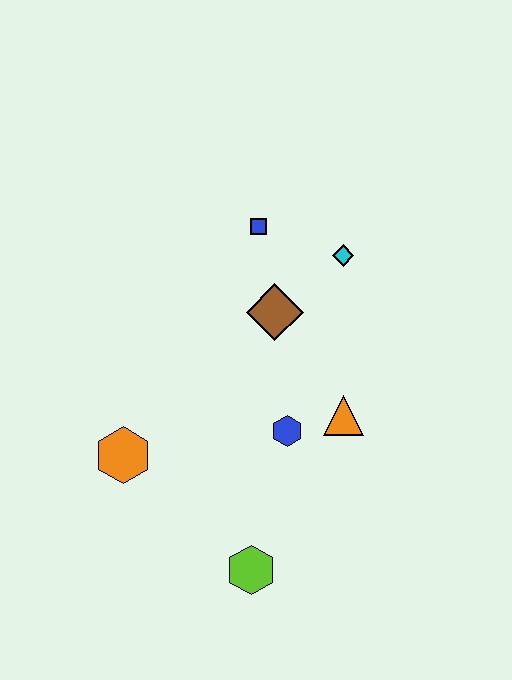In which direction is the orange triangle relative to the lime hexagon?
The orange triangle is above the lime hexagon.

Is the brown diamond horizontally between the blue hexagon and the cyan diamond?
No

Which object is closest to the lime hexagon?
The blue hexagon is closest to the lime hexagon.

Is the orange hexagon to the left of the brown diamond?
Yes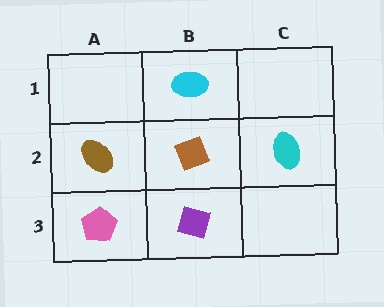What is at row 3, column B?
A purple diamond.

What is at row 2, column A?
A brown ellipse.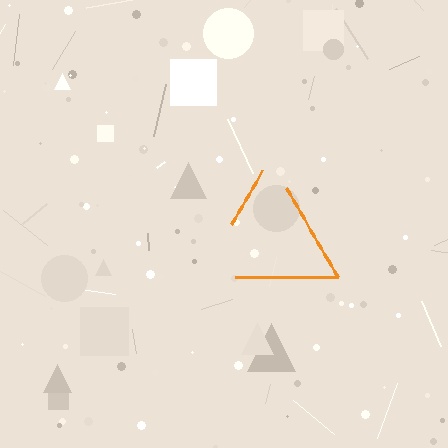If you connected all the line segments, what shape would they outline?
They would outline a triangle.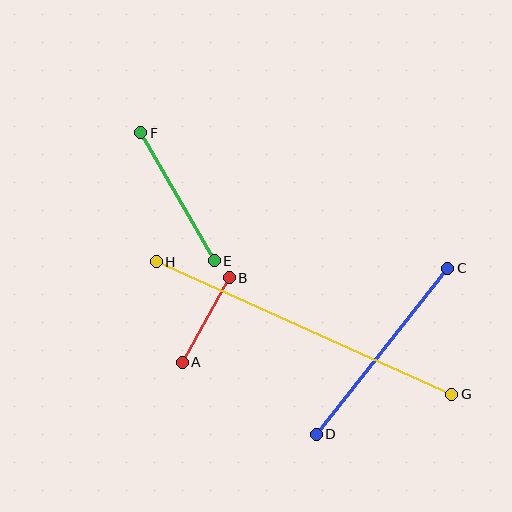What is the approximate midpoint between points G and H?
The midpoint is at approximately (304, 328) pixels.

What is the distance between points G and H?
The distance is approximately 324 pixels.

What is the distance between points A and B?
The distance is approximately 96 pixels.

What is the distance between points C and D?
The distance is approximately 212 pixels.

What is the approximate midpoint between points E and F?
The midpoint is at approximately (177, 197) pixels.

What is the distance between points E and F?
The distance is approximately 147 pixels.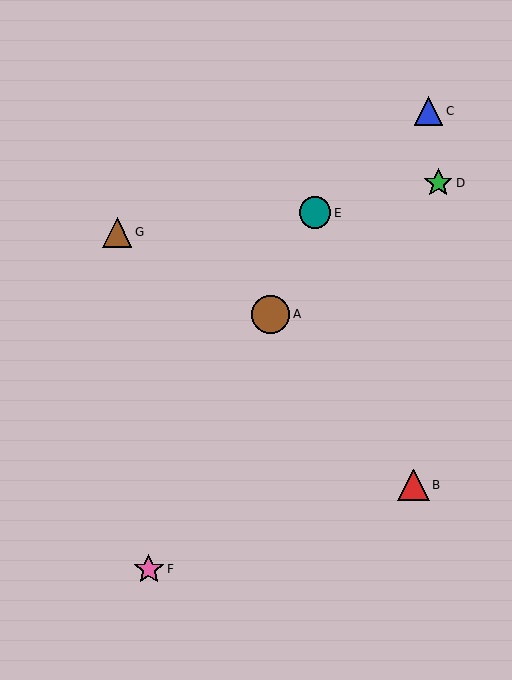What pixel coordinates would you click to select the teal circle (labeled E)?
Click at (315, 213) to select the teal circle E.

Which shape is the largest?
The brown circle (labeled A) is the largest.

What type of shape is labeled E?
Shape E is a teal circle.